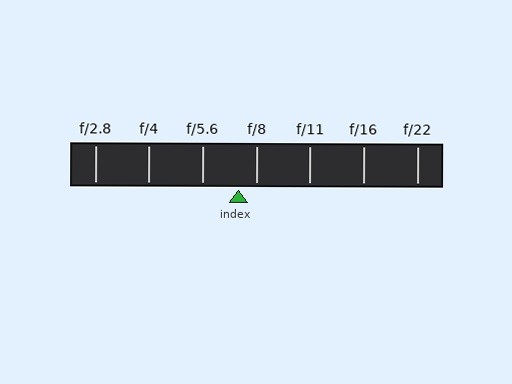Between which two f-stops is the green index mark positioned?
The index mark is between f/5.6 and f/8.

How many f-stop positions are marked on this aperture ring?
There are 7 f-stop positions marked.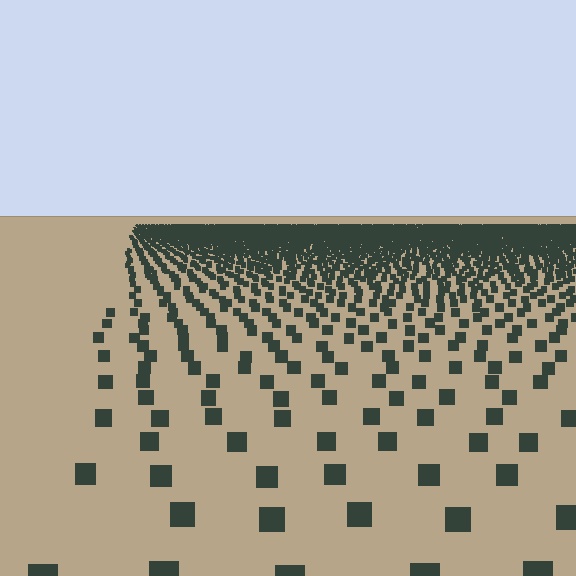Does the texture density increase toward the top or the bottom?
Density increases toward the top.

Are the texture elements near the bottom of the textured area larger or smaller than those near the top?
Larger. Near the bottom, elements are closer to the viewer and appear at a bigger on-screen size.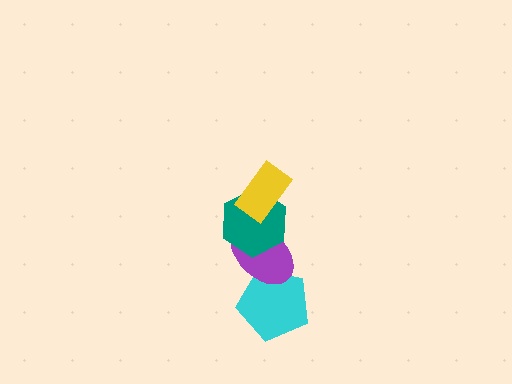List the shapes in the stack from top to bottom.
From top to bottom: the yellow rectangle, the teal hexagon, the purple ellipse, the cyan pentagon.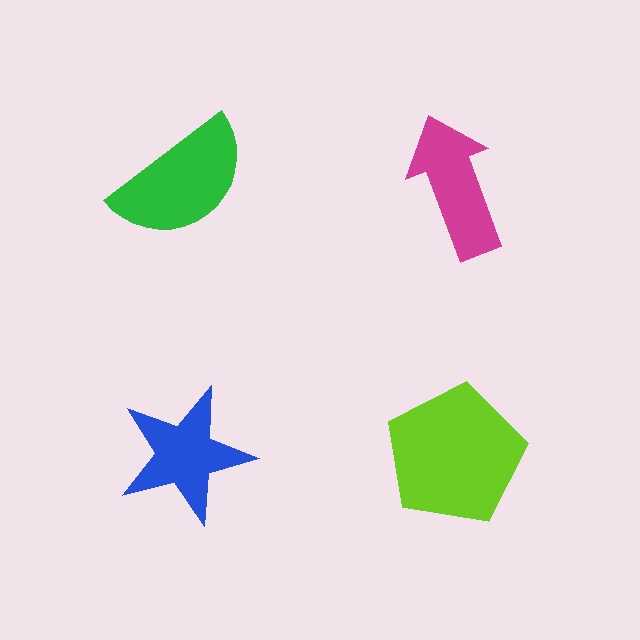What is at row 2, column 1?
A blue star.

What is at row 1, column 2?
A magenta arrow.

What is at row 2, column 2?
A lime pentagon.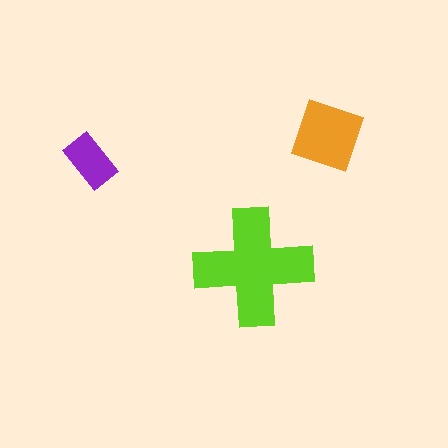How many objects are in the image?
There are 3 objects in the image.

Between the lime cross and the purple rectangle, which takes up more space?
The lime cross.